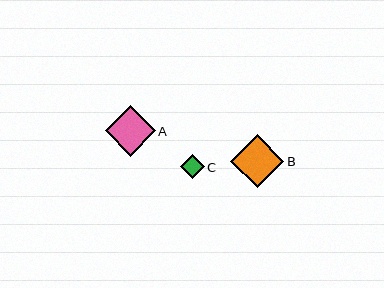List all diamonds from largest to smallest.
From largest to smallest: B, A, C.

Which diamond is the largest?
Diamond B is the largest with a size of approximately 53 pixels.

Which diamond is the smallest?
Diamond C is the smallest with a size of approximately 24 pixels.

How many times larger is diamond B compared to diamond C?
Diamond B is approximately 2.2 times the size of diamond C.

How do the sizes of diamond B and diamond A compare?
Diamond B and diamond A are approximately the same size.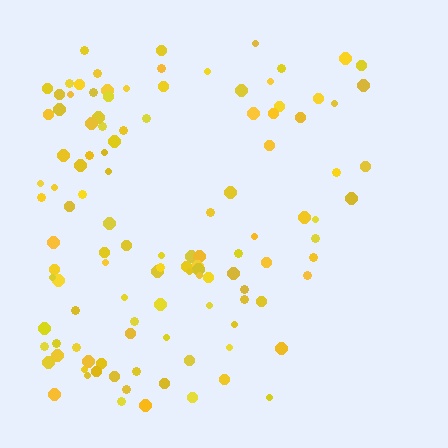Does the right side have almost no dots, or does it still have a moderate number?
Still a moderate number, just noticeably fewer than the left.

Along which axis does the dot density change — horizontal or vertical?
Horizontal.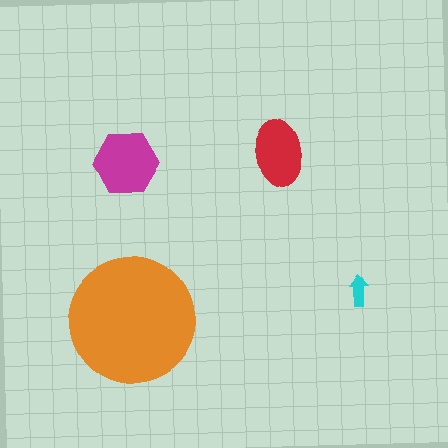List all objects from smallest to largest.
The cyan arrow, the red ellipse, the magenta hexagon, the orange circle.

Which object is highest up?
The red ellipse is topmost.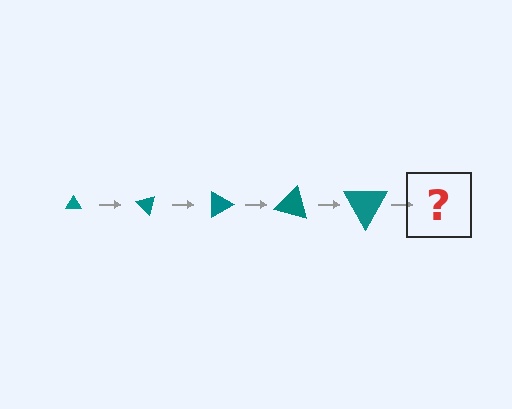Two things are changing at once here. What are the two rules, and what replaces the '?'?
The two rules are that the triangle grows larger each step and it rotates 45 degrees each step. The '?' should be a triangle, larger than the previous one and rotated 225 degrees from the start.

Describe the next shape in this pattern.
It should be a triangle, larger than the previous one and rotated 225 degrees from the start.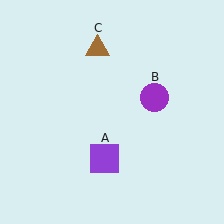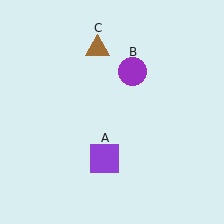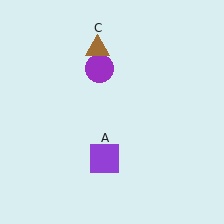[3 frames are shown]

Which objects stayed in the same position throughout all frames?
Purple square (object A) and brown triangle (object C) remained stationary.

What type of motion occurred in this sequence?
The purple circle (object B) rotated counterclockwise around the center of the scene.